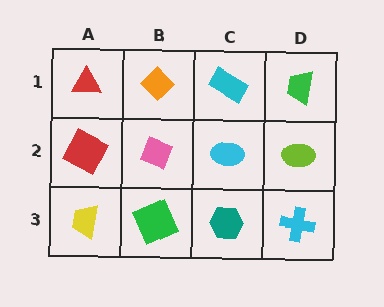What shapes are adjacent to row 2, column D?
A green trapezoid (row 1, column D), a cyan cross (row 3, column D), a cyan ellipse (row 2, column C).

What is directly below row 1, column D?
A lime ellipse.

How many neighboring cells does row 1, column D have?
2.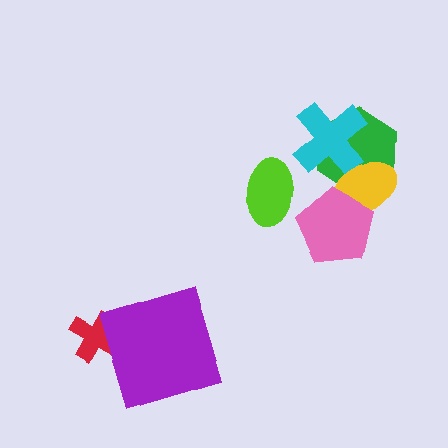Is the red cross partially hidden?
Yes, it is partially covered by another shape.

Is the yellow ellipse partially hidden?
Yes, it is partially covered by another shape.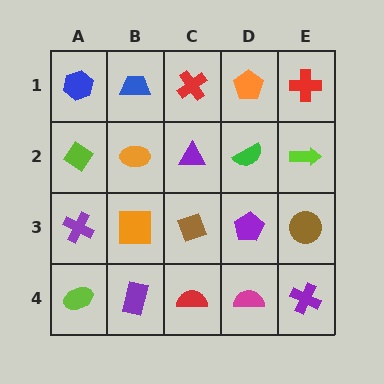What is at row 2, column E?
A lime arrow.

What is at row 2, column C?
A purple triangle.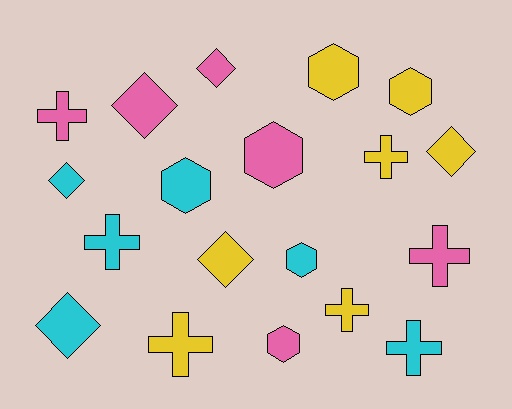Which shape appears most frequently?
Cross, with 7 objects.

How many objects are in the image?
There are 19 objects.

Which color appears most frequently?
Yellow, with 7 objects.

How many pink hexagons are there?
There are 2 pink hexagons.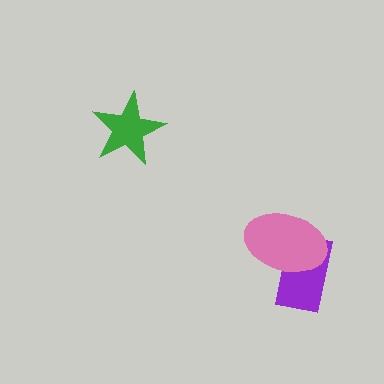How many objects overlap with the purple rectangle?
1 object overlaps with the purple rectangle.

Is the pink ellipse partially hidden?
No, no other shape covers it.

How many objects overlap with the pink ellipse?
1 object overlaps with the pink ellipse.